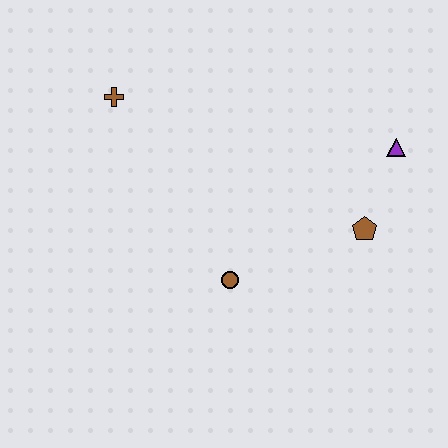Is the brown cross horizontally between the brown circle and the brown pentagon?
No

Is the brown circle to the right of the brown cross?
Yes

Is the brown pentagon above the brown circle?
Yes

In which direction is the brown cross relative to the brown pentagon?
The brown cross is to the left of the brown pentagon.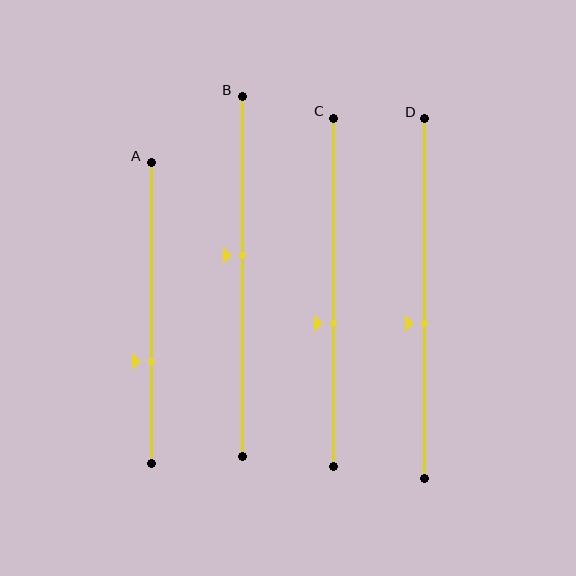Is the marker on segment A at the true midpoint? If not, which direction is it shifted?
No, the marker on segment A is shifted downward by about 16% of the segment length.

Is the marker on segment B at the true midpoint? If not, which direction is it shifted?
No, the marker on segment B is shifted upward by about 6% of the segment length.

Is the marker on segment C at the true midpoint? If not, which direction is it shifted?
No, the marker on segment C is shifted downward by about 9% of the segment length.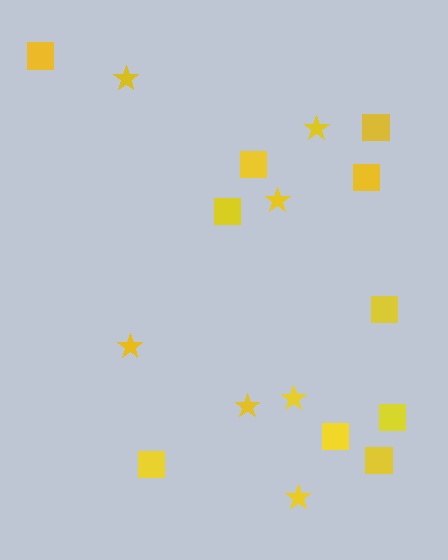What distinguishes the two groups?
There are 2 groups: one group of stars (7) and one group of squares (10).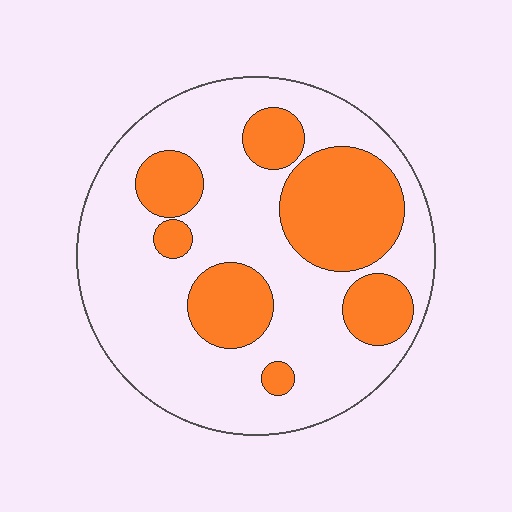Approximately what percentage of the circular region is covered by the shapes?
Approximately 30%.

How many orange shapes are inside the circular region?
7.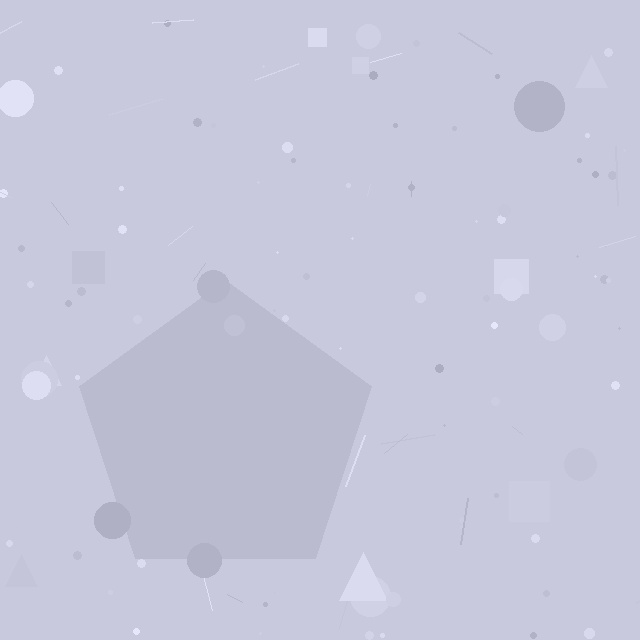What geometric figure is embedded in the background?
A pentagon is embedded in the background.